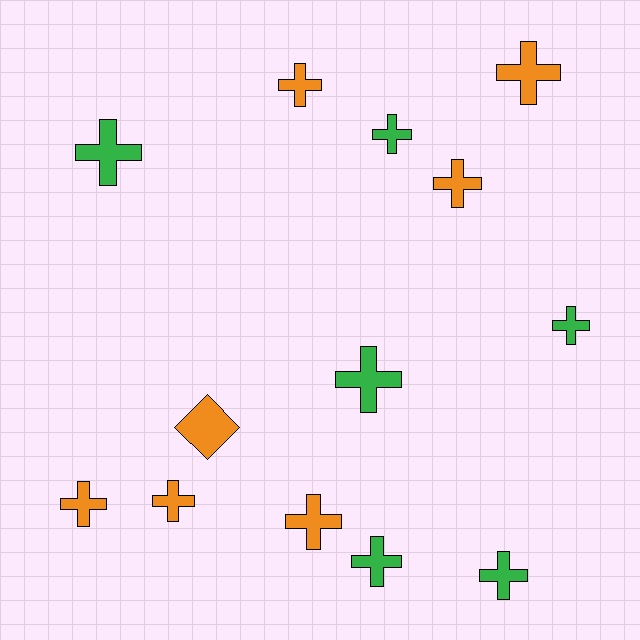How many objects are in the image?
There are 13 objects.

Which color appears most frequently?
Orange, with 7 objects.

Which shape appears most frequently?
Cross, with 12 objects.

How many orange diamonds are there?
There is 1 orange diamond.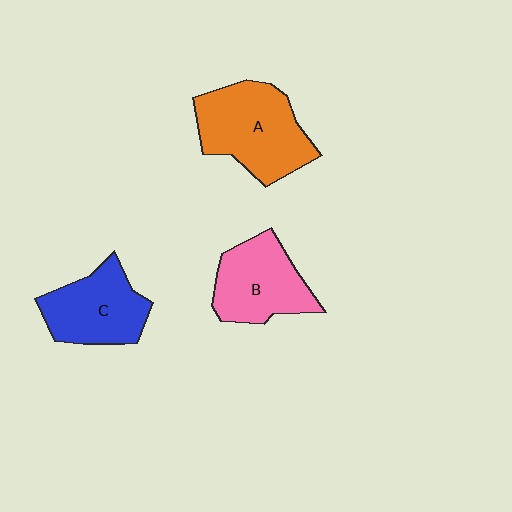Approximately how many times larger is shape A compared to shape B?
Approximately 1.3 times.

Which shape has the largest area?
Shape A (orange).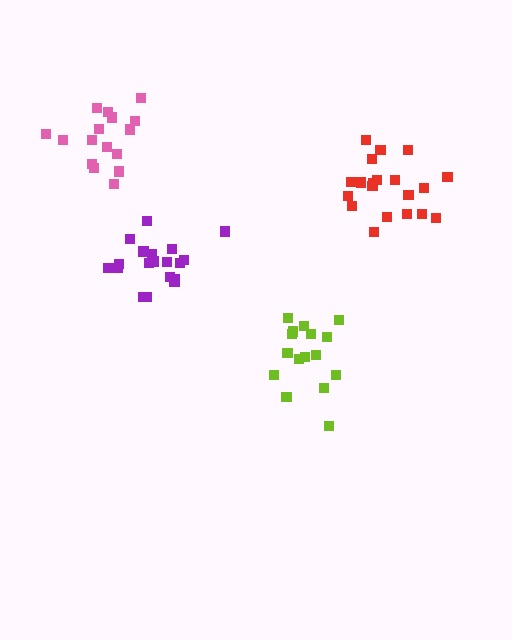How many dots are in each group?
Group 1: 19 dots, Group 2: 20 dots, Group 3: 16 dots, Group 4: 16 dots (71 total).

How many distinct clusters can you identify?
There are 4 distinct clusters.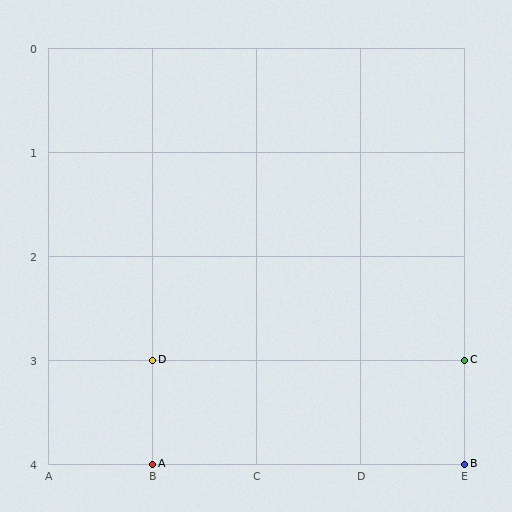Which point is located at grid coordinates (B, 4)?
Point A is at (B, 4).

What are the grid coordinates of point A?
Point A is at grid coordinates (B, 4).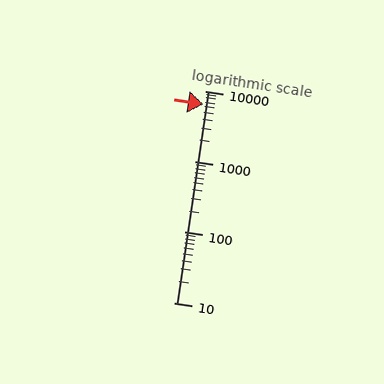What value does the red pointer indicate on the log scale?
The pointer indicates approximately 6400.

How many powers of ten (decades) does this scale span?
The scale spans 3 decades, from 10 to 10000.